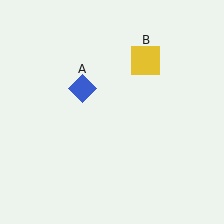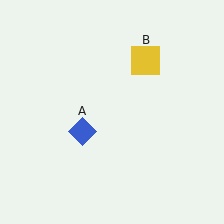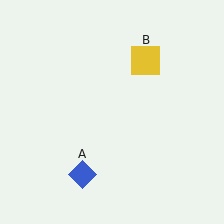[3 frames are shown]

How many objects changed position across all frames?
1 object changed position: blue diamond (object A).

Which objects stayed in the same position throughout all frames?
Yellow square (object B) remained stationary.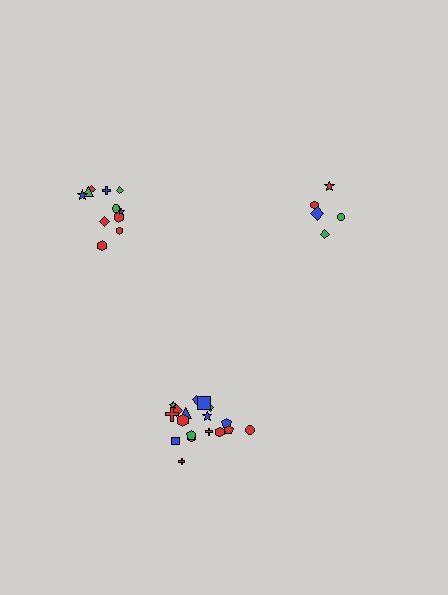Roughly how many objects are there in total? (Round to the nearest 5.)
Roughly 35 objects in total.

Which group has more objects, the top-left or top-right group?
The top-left group.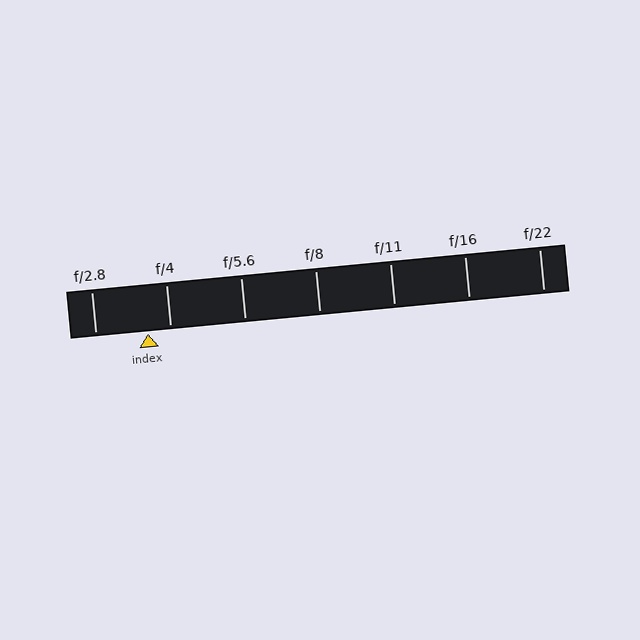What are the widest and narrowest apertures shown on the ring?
The widest aperture shown is f/2.8 and the narrowest is f/22.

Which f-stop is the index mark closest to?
The index mark is closest to f/4.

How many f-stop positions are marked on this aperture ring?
There are 7 f-stop positions marked.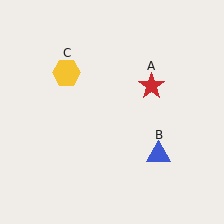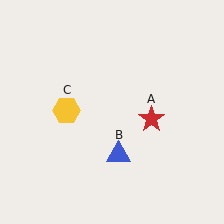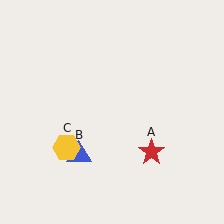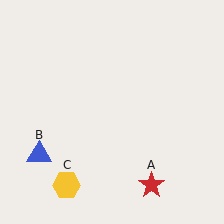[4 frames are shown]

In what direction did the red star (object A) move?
The red star (object A) moved down.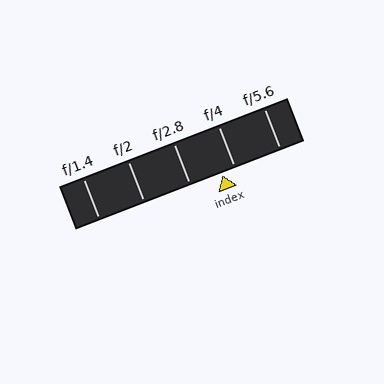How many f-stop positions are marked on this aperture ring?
There are 5 f-stop positions marked.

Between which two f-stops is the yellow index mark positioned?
The index mark is between f/2.8 and f/4.